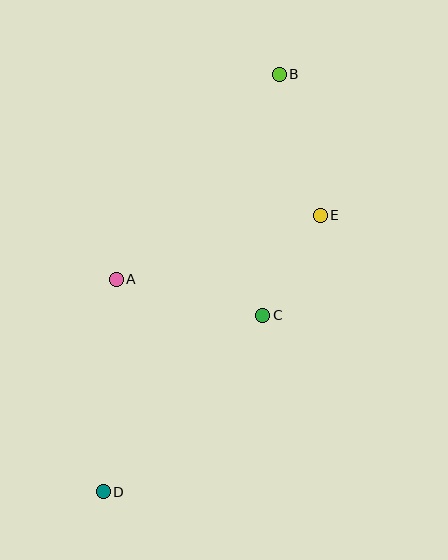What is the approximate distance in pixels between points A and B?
The distance between A and B is approximately 262 pixels.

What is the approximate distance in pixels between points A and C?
The distance between A and C is approximately 151 pixels.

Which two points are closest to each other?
Points C and E are closest to each other.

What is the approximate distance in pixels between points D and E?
The distance between D and E is approximately 352 pixels.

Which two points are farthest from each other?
Points B and D are farthest from each other.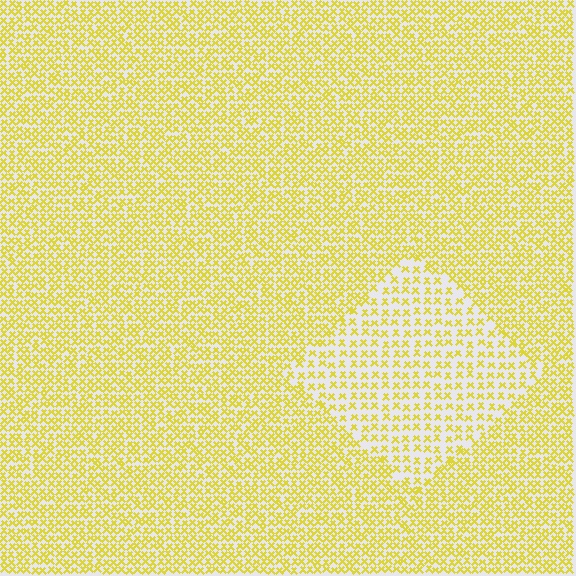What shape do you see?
I see a diamond.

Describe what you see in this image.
The image contains small yellow elements arranged at two different densities. A diamond-shaped region is visible where the elements are less densely packed than the surrounding area.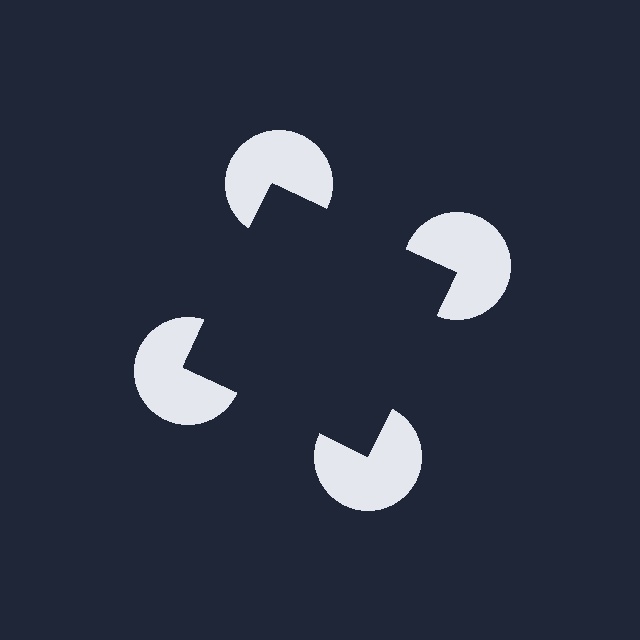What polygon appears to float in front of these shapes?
An illusory square — its edges are inferred from the aligned wedge cuts in the pac-man discs, not physically drawn.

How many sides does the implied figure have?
4 sides.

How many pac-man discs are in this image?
There are 4 — one at each vertex of the illusory square.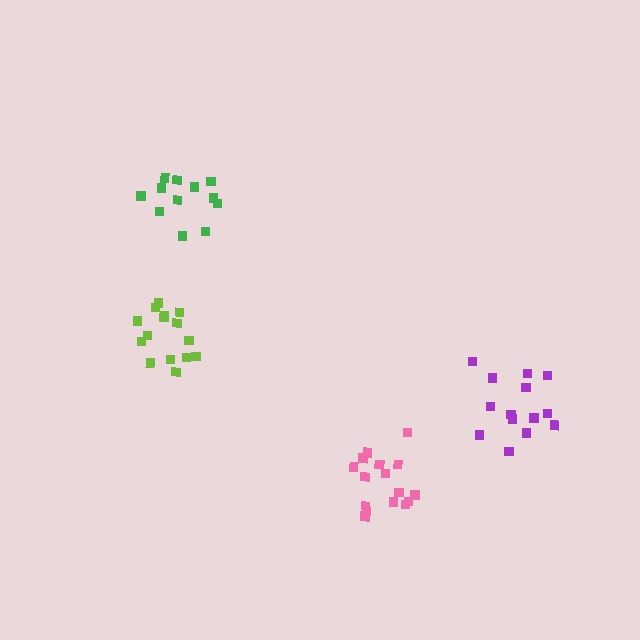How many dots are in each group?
Group 1: 14 dots, Group 2: 15 dots, Group 3: 12 dots, Group 4: 16 dots (57 total).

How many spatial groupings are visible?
There are 4 spatial groupings.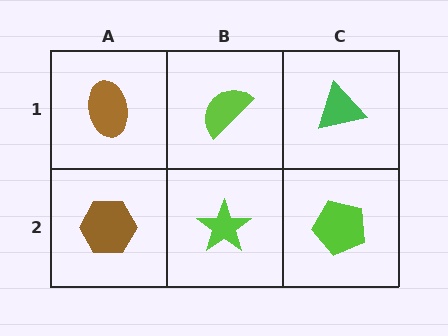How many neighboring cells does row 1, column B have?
3.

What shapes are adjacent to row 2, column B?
A lime semicircle (row 1, column B), a brown hexagon (row 2, column A), a lime pentagon (row 2, column C).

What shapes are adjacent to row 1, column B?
A lime star (row 2, column B), a brown ellipse (row 1, column A), a green triangle (row 1, column C).